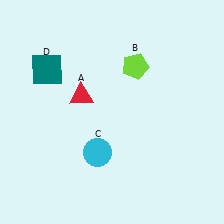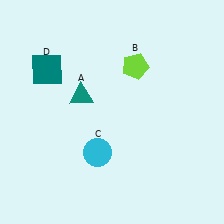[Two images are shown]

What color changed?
The triangle (A) changed from red in Image 1 to teal in Image 2.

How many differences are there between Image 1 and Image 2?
There is 1 difference between the two images.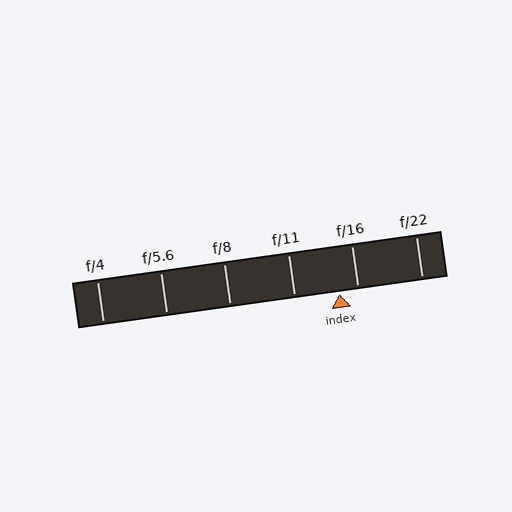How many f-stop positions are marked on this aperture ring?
There are 6 f-stop positions marked.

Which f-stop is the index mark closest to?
The index mark is closest to f/16.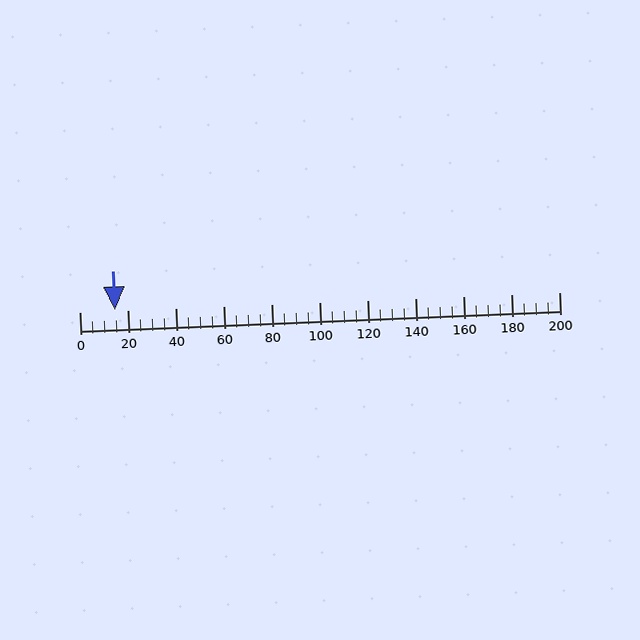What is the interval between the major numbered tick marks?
The major tick marks are spaced 20 units apart.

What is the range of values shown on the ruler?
The ruler shows values from 0 to 200.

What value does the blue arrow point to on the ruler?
The blue arrow points to approximately 15.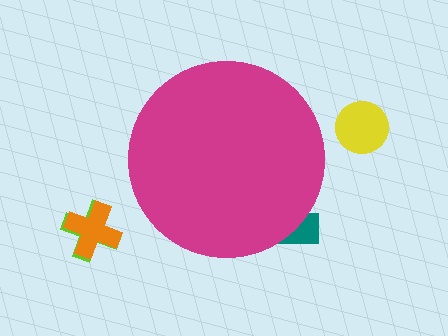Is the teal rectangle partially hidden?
Yes, the teal rectangle is partially hidden behind the magenta circle.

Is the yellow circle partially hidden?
No, the yellow circle is fully visible.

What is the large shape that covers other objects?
A magenta circle.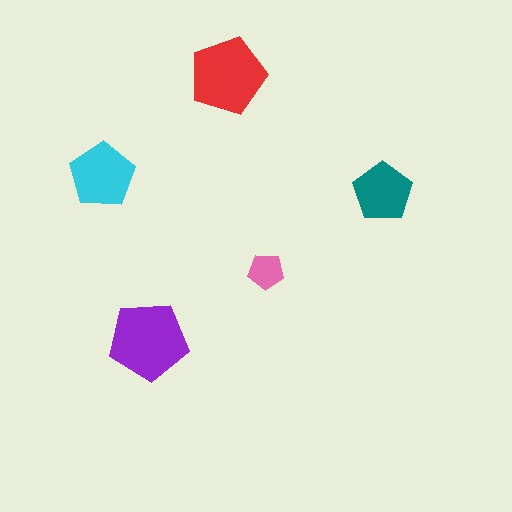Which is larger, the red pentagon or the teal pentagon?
The red one.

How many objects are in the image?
There are 5 objects in the image.